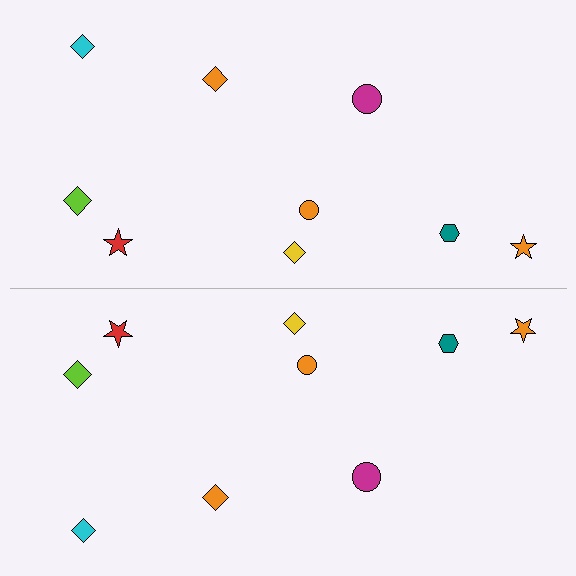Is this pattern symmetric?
Yes, this pattern has bilateral (reflection) symmetry.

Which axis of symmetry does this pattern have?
The pattern has a horizontal axis of symmetry running through the center of the image.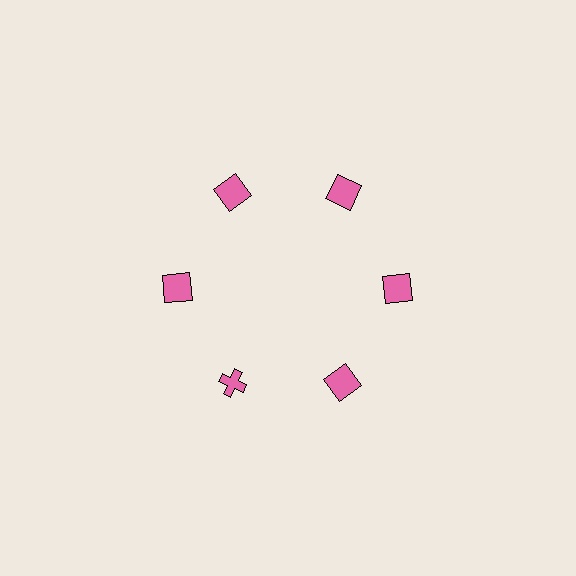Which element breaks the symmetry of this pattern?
The pink cross at roughly the 7 o'clock position breaks the symmetry. All other shapes are pink squares.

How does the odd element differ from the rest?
It has a different shape: cross instead of square.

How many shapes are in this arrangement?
There are 6 shapes arranged in a ring pattern.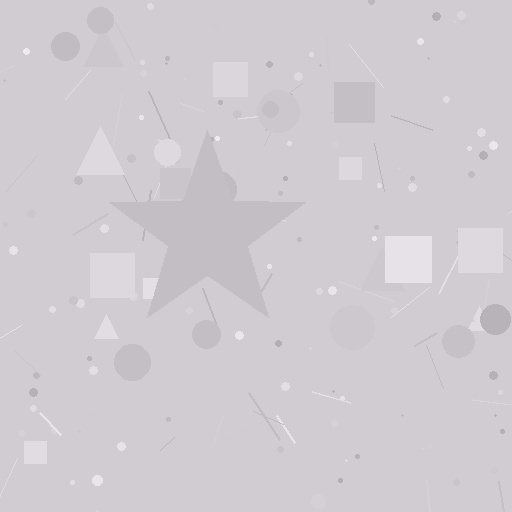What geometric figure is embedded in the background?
A star is embedded in the background.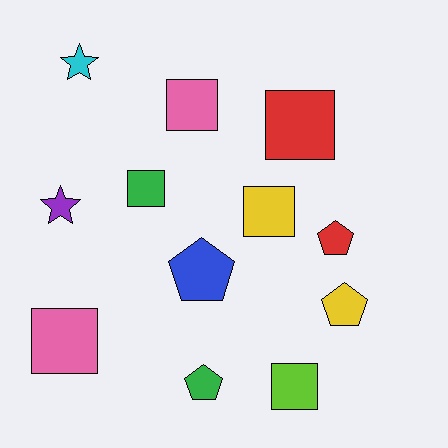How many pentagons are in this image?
There are 4 pentagons.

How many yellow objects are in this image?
There are 2 yellow objects.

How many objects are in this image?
There are 12 objects.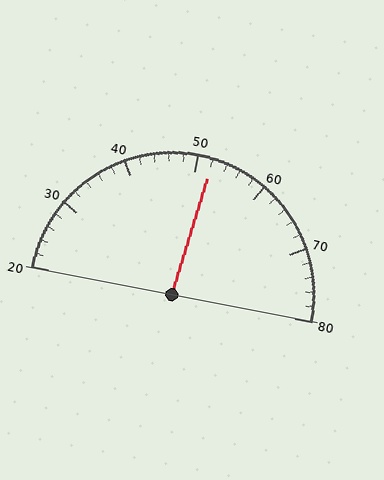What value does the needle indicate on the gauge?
The needle indicates approximately 52.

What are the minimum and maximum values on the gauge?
The gauge ranges from 20 to 80.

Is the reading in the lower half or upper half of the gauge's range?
The reading is in the upper half of the range (20 to 80).